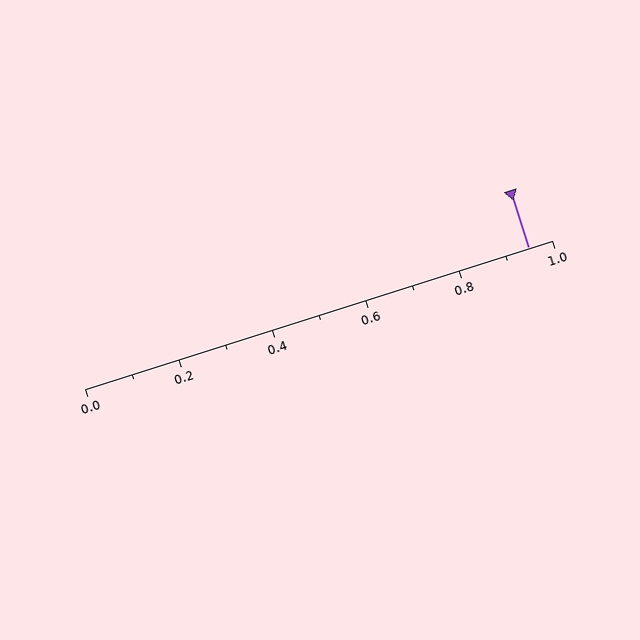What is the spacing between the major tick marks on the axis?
The major ticks are spaced 0.2 apart.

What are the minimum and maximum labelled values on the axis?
The axis runs from 0.0 to 1.0.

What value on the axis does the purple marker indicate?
The marker indicates approximately 0.95.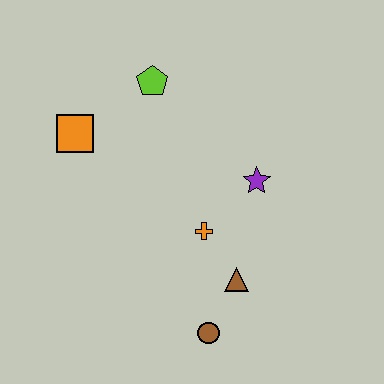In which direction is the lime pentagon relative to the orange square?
The lime pentagon is to the right of the orange square.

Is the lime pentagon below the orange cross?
No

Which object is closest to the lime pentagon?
The orange square is closest to the lime pentagon.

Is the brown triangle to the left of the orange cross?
No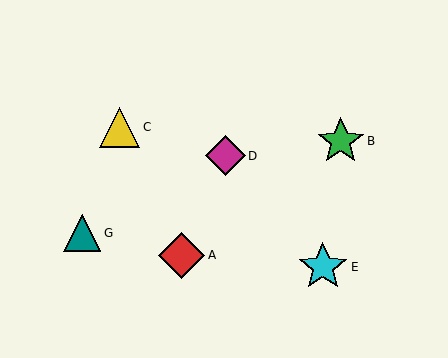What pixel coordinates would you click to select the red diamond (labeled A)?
Click at (182, 255) to select the red diamond A.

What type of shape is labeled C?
Shape C is a yellow triangle.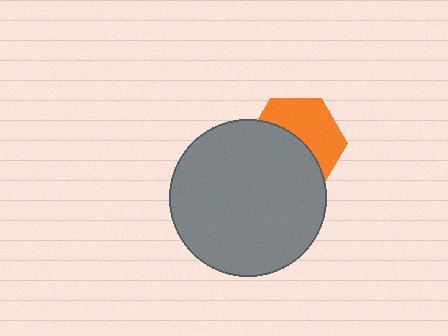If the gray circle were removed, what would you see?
You would see the complete orange hexagon.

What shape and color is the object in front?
The object in front is a gray circle.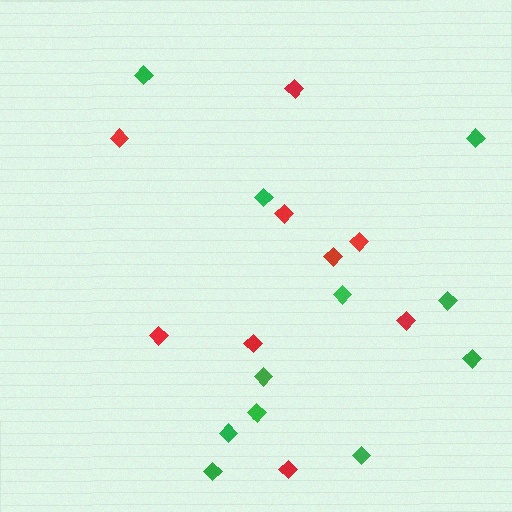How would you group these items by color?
There are 2 groups: one group of red diamonds (9) and one group of green diamonds (11).